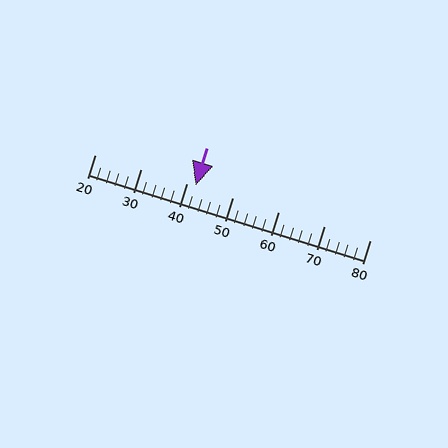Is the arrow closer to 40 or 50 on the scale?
The arrow is closer to 40.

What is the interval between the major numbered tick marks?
The major tick marks are spaced 10 units apart.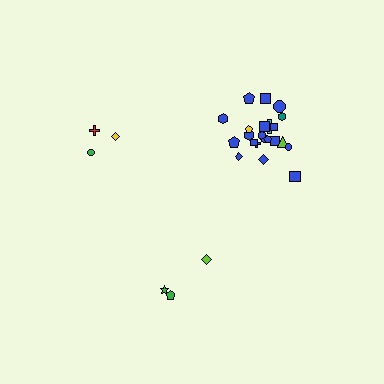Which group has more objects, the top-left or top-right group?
The top-right group.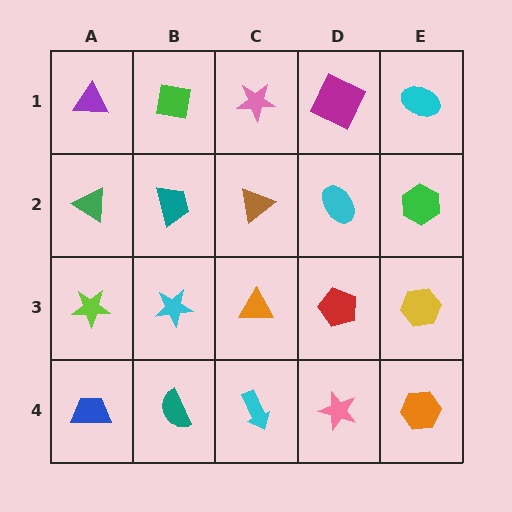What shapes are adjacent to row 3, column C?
A brown triangle (row 2, column C), a cyan arrow (row 4, column C), a cyan star (row 3, column B), a red pentagon (row 3, column D).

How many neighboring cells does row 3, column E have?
3.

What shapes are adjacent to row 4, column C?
An orange triangle (row 3, column C), a teal semicircle (row 4, column B), a pink star (row 4, column D).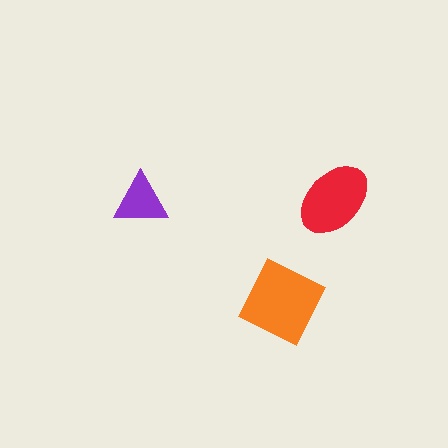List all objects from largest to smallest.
The orange diamond, the red ellipse, the purple triangle.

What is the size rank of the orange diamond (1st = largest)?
1st.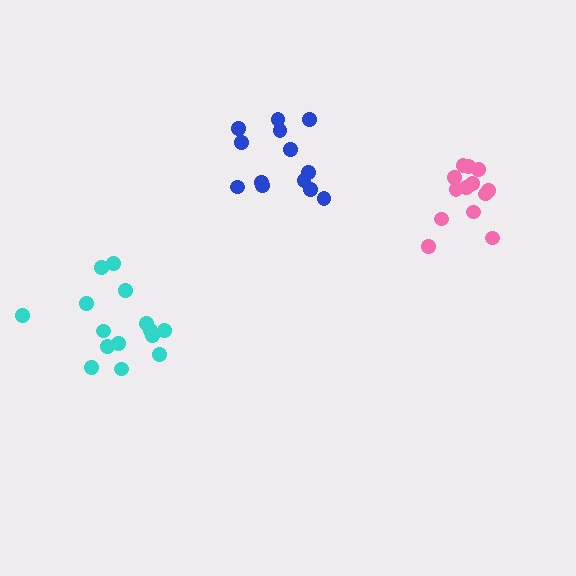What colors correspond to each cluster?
The clusters are colored: blue, cyan, pink.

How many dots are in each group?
Group 1: 13 dots, Group 2: 15 dots, Group 3: 13 dots (41 total).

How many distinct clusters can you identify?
There are 3 distinct clusters.